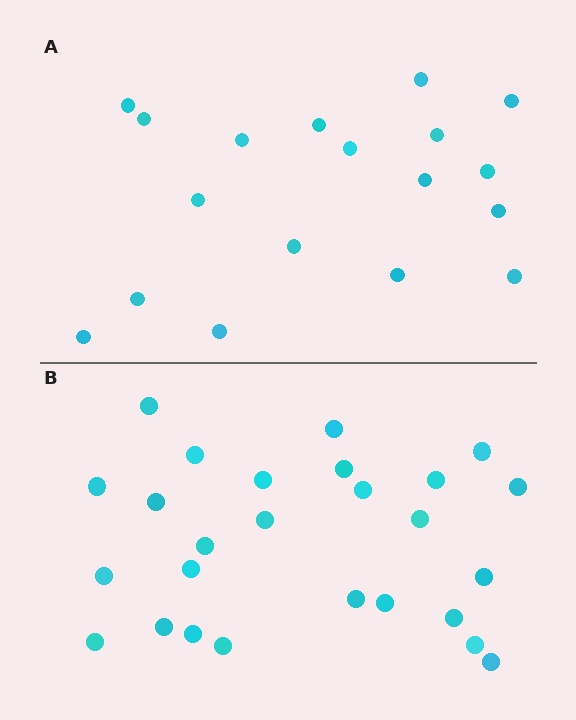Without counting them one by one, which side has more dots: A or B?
Region B (the bottom region) has more dots.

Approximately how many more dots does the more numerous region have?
Region B has roughly 8 or so more dots than region A.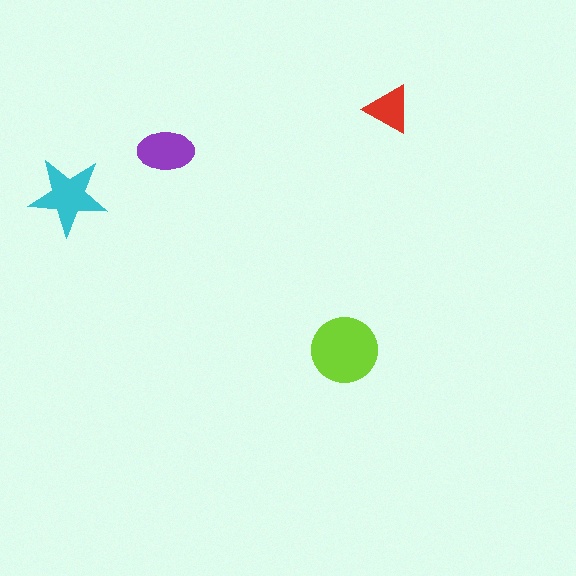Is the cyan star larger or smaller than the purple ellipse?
Larger.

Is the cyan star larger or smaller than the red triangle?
Larger.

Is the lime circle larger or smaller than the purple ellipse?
Larger.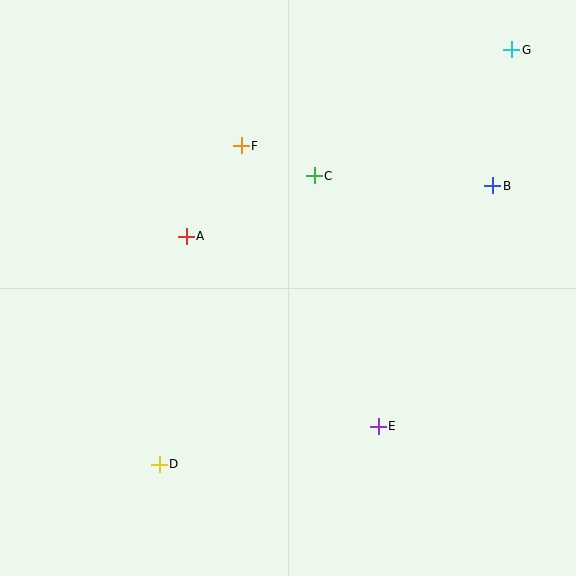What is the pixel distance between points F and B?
The distance between F and B is 255 pixels.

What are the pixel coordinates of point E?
Point E is at (378, 426).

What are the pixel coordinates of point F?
Point F is at (241, 146).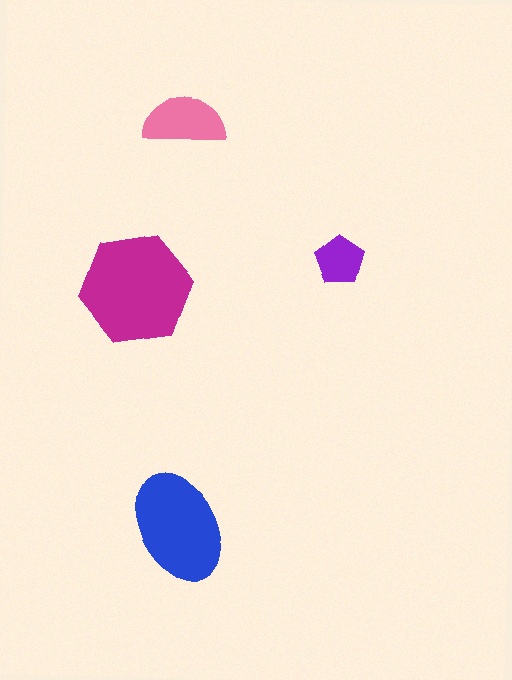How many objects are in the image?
There are 4 objects in the image.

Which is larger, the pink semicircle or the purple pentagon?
The pink semicircle.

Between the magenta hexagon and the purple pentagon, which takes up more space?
The magenta hexagon.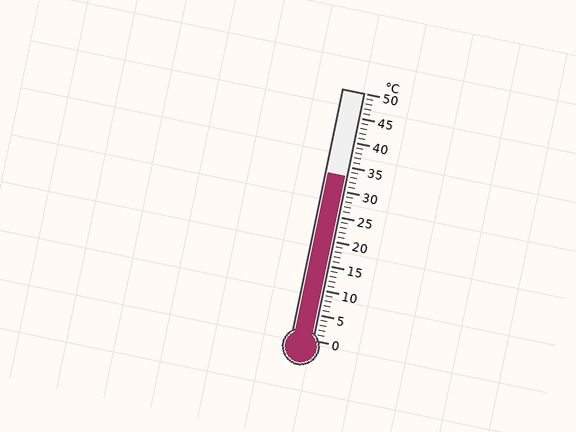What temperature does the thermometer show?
The thermometer shows approximately 33°C.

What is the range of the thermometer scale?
The thermometer scale ranges from 0°C to 50°C.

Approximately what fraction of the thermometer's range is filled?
The thermometer is filled to approximately 65% of its range.